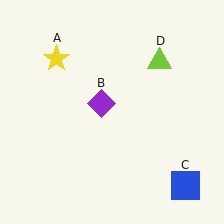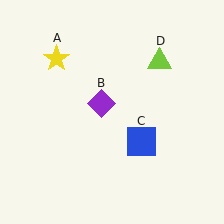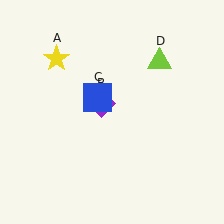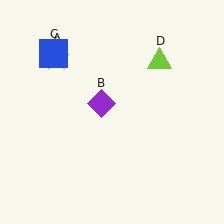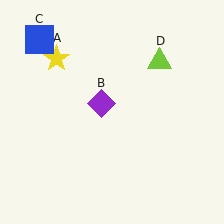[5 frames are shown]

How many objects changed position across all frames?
1 object changed position: blue square (object C).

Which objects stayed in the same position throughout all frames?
Yellow star (object A) and purple diamond (object B) and lime triangle (object D) remained stationary.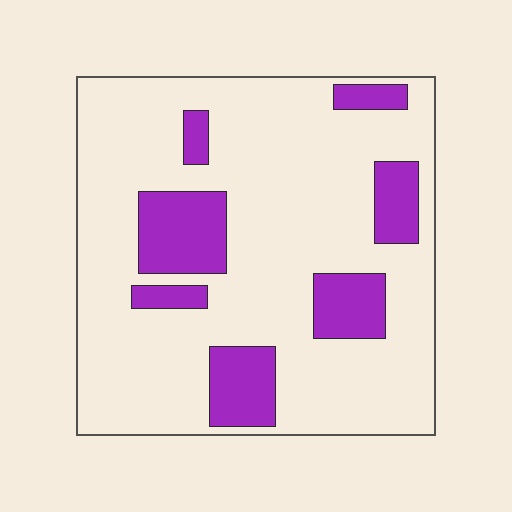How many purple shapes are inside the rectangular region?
7.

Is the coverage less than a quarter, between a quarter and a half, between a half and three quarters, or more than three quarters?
Less than a quarter.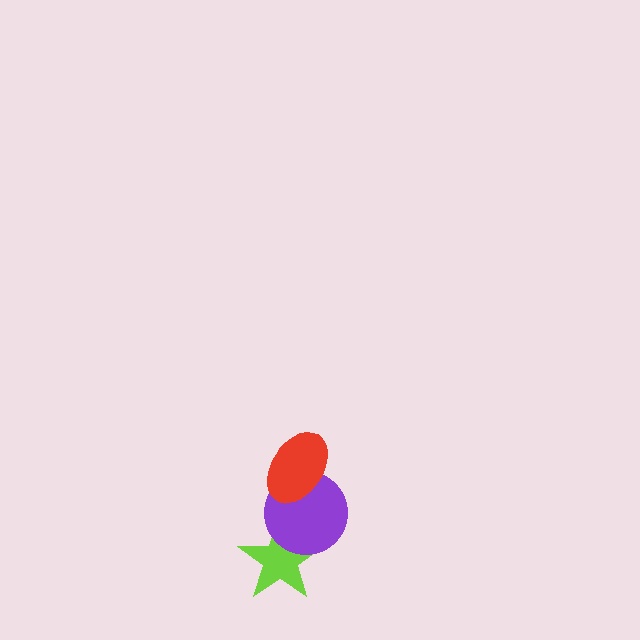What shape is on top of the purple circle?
The red ellipse is on top of the purple circle.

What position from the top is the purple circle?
The purple circle is 2nd from the top.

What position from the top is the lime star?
The lime star is 3rd from the top.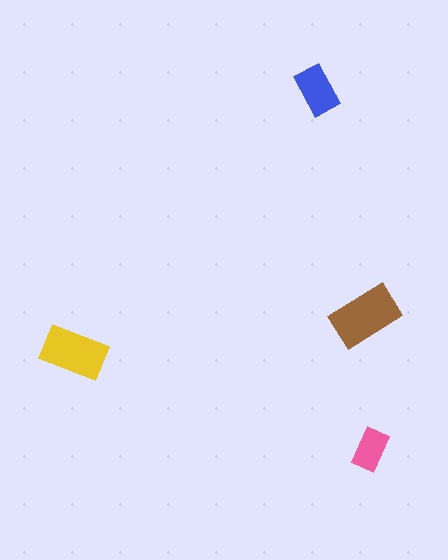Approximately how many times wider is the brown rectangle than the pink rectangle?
About 1.5 times wider.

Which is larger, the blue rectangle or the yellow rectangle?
The yellow one.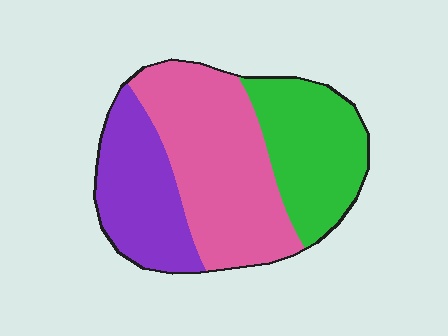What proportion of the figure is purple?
Purple covers about 25% of the figure.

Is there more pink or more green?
Pink.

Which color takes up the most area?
Pink, at roughly 45%.